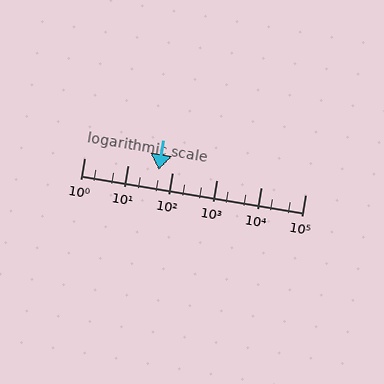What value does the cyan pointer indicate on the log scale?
The pointer indicates approximately 49.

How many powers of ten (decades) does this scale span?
The scale spans 5 decades, from 1 to 100000.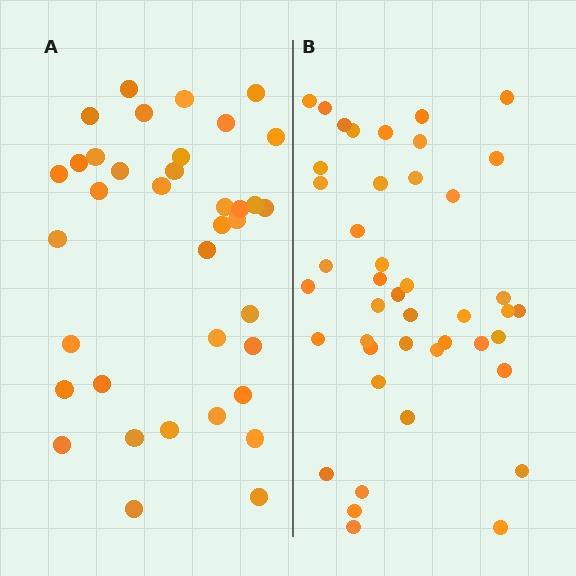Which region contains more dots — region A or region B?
Region B (the right region) has more dots.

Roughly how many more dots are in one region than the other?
Region B has roughly 8 or so more dots than region A.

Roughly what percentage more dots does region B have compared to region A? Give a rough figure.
About 20% more.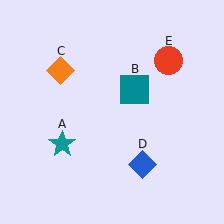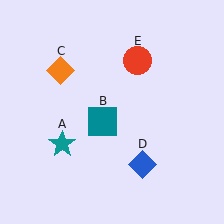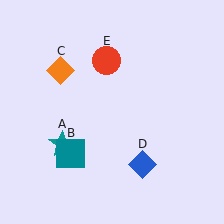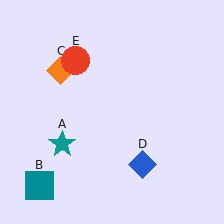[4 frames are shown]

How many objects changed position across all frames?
2 objects changed position: teal square (object B), red circle (object E).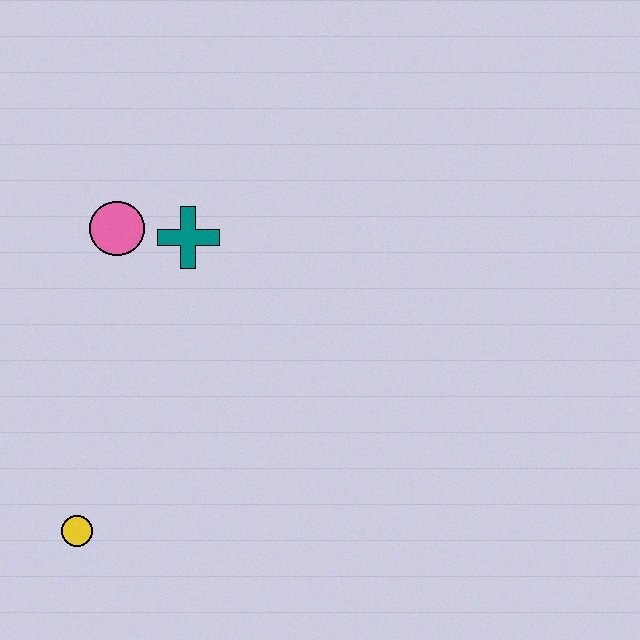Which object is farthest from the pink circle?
The yellow circle is farthest from the pink circle.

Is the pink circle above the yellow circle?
Yes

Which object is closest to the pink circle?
The teal cross is closest to the pink circle.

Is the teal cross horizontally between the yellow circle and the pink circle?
No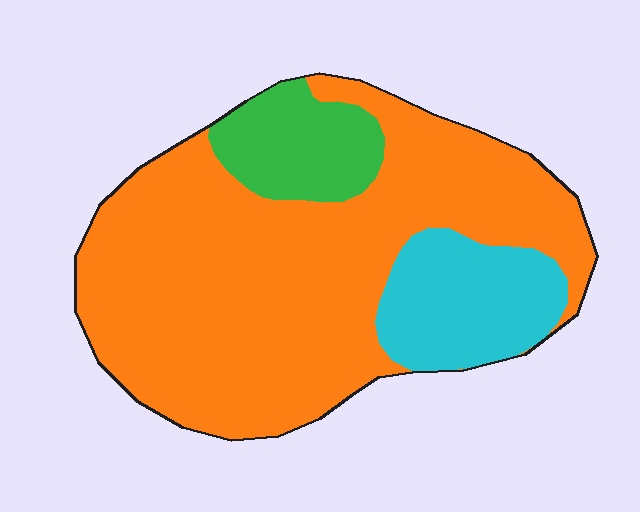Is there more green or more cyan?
Cyan.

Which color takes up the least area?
Green, at roughly 10%.